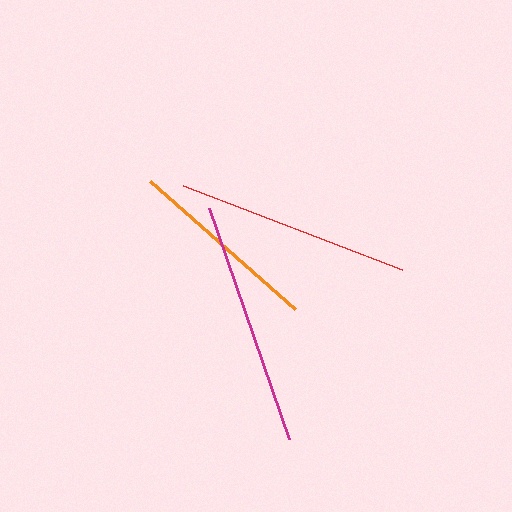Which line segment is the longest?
The magenta line is the longest at approximately 244 pixels.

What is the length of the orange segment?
The orange segment is approximately 192 pixels long.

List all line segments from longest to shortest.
From longest to shortest: magenta, red, orange.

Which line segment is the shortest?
The orange line is the shortest at approximately 192 pixels.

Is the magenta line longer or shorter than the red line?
The magenta line is longer than the red line.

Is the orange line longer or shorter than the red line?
The red line is longer than the orange line.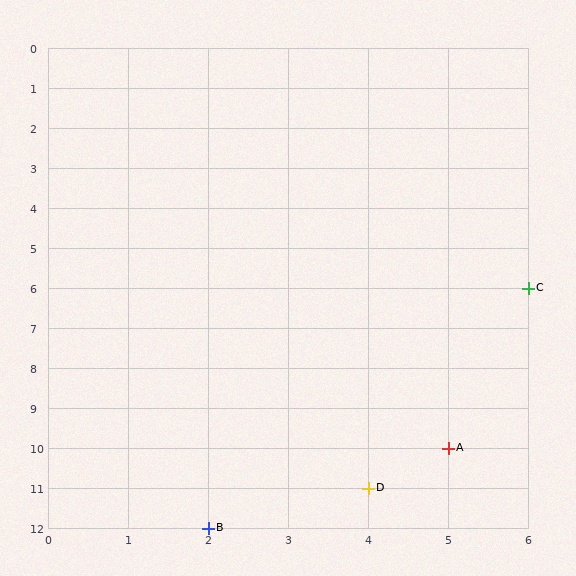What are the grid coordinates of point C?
Point C is at grid coordinates (6, 6).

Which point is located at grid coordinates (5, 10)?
Point A is at (5, 10).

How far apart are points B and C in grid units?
Points B and C are 4 columns and 6 rows apart (about 7.2 grid units diagonally).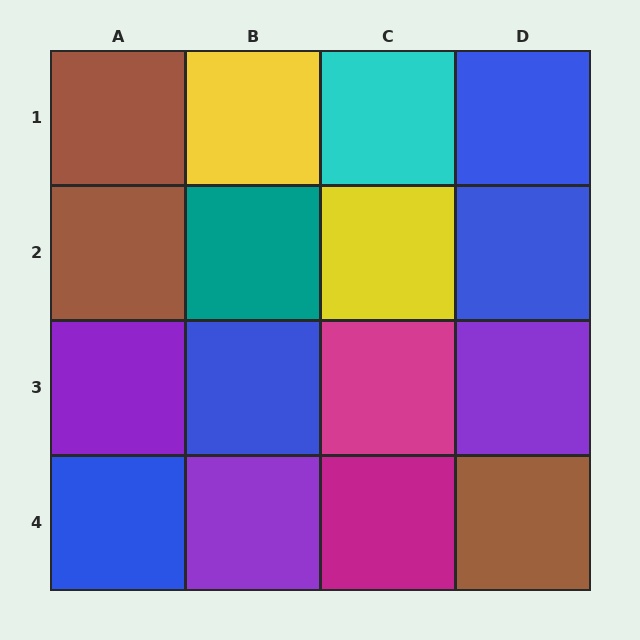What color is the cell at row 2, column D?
Blue.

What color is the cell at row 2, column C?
Yellow.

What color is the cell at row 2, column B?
Teal.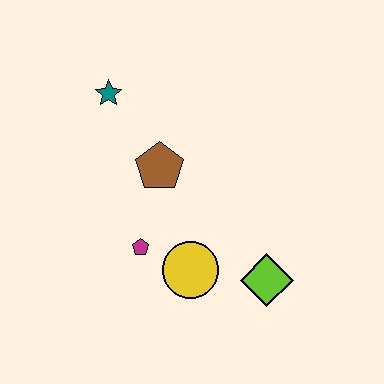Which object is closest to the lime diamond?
The yellow circle is closest to the lime diamond.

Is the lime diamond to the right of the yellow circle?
Yes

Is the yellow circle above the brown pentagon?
No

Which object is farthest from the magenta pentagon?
The teal star is farthest from the magenta pentagon.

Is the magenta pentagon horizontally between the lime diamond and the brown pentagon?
No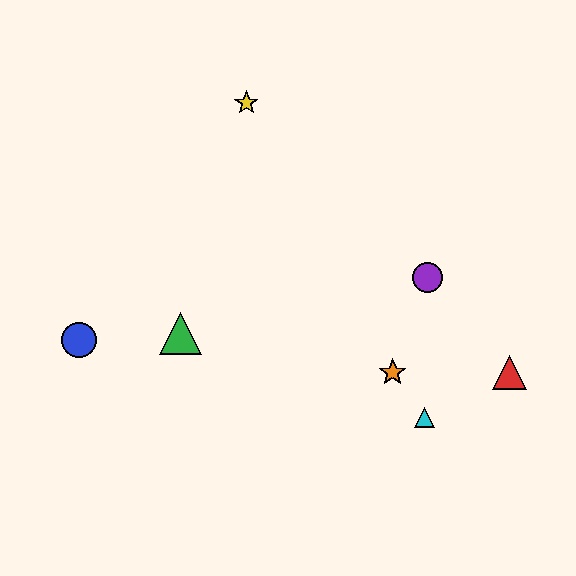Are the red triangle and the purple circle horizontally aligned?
No, the red triangle is at y≈372 and the purple circle is at y≈278.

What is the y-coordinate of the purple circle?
The purple circle is at y≈278.